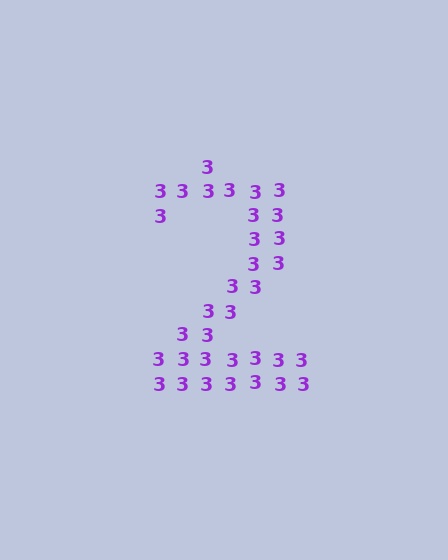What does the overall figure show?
The overall figure shows the digit 2.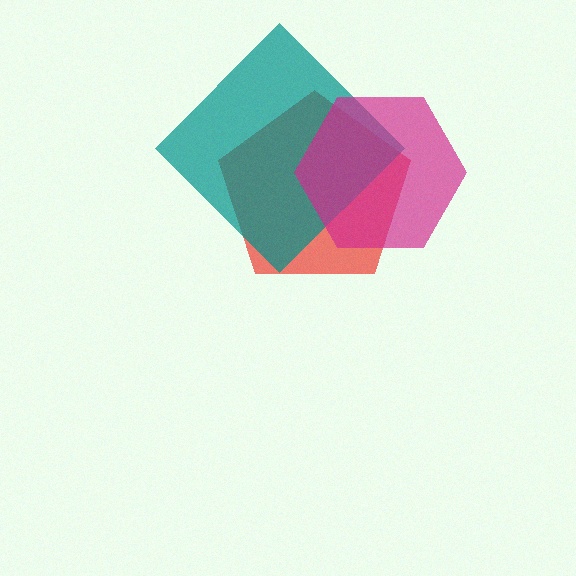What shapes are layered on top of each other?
The layered shapes are: a red pentagon, a teal diamond, a magenta hexagon.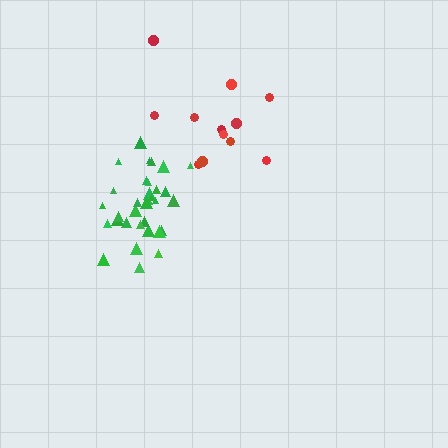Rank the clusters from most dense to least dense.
green, red.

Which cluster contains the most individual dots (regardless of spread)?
Green (34).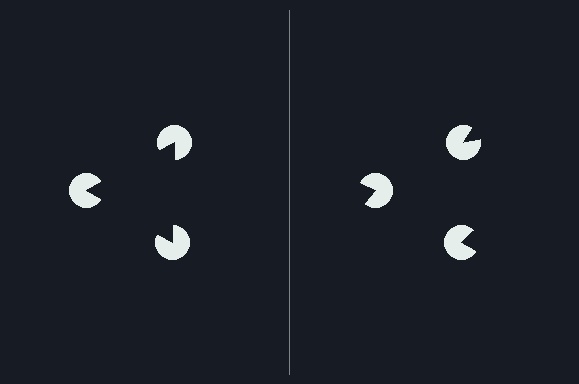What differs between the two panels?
The pac-man discs are positioned identically on both sides; only the wedge orientations differ. On the left they align to a triangle; on the right they are misaligned.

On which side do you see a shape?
An illusory triangle appears on the left side. On the right side the wedge cuts are rotated, so no coherent shape forms.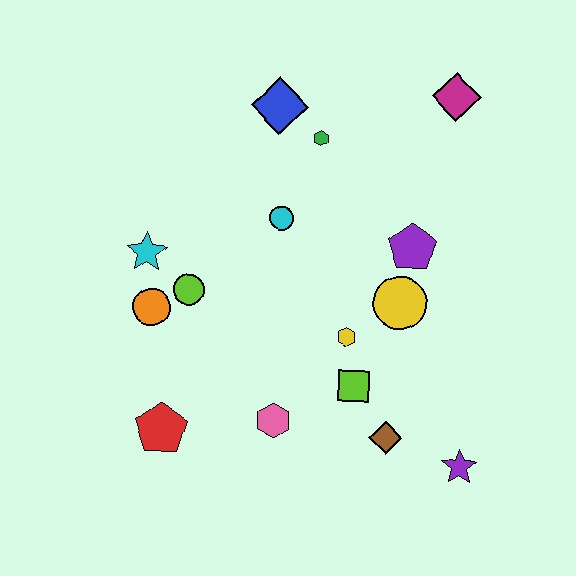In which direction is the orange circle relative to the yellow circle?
The orange circle is to the left of the yellow circle.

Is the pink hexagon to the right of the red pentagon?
Yes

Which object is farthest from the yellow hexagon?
The magenta diamond is farthest from the yellow hexagon.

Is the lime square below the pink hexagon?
No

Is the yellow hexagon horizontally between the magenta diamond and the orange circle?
Yes